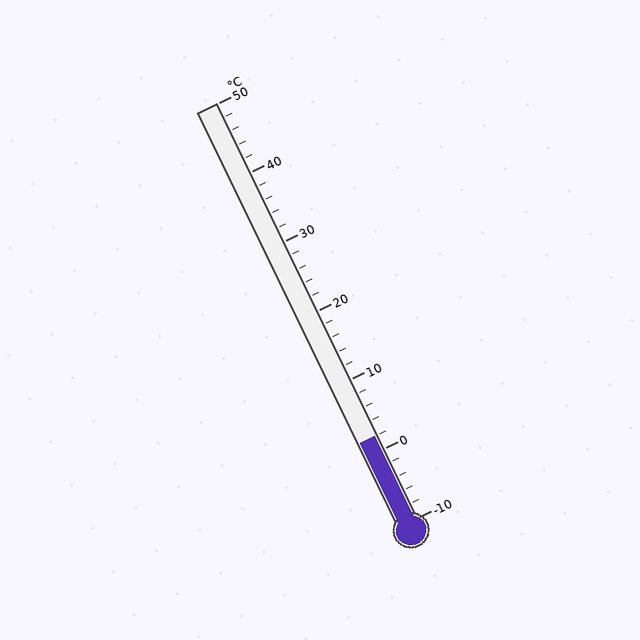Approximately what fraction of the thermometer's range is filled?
The thermometer is filled to approximately 20% of its range.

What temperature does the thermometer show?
The thermometer shows approximately 2°C.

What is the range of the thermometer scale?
The thermometer scale ranges from -10°C to 50°C.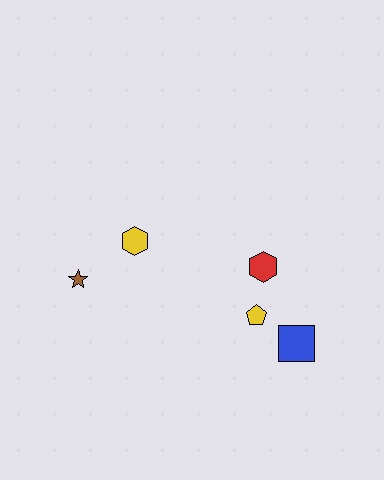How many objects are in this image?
There are 5 objects.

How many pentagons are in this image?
There is 1 pentagon.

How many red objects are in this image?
There is 1 red object.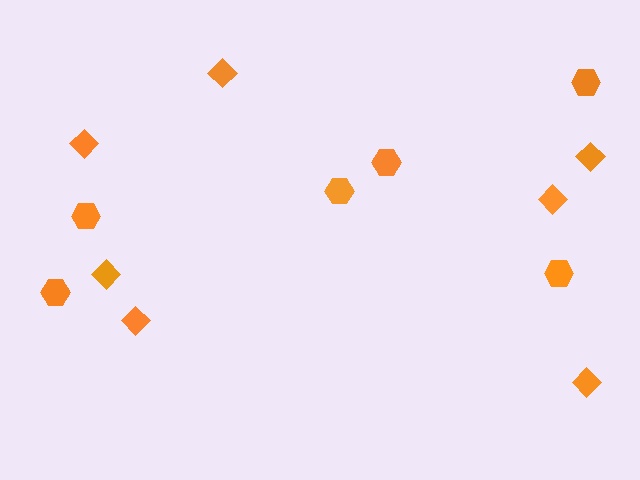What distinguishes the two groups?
There are 2 groups: one group of hexagons (6) and one group of diamonds (7).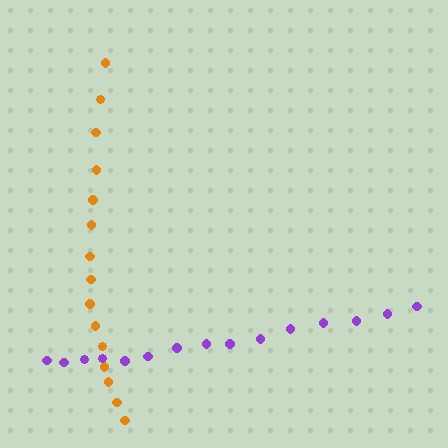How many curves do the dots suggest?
There are 2 distinct paths.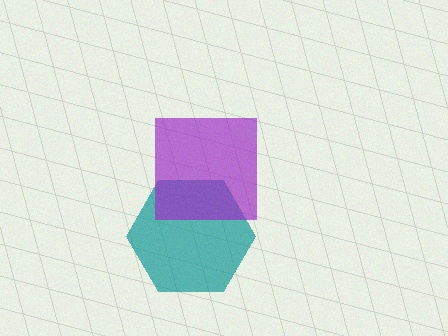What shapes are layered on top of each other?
The layered shapes are: a teal hexagon, a purple square.